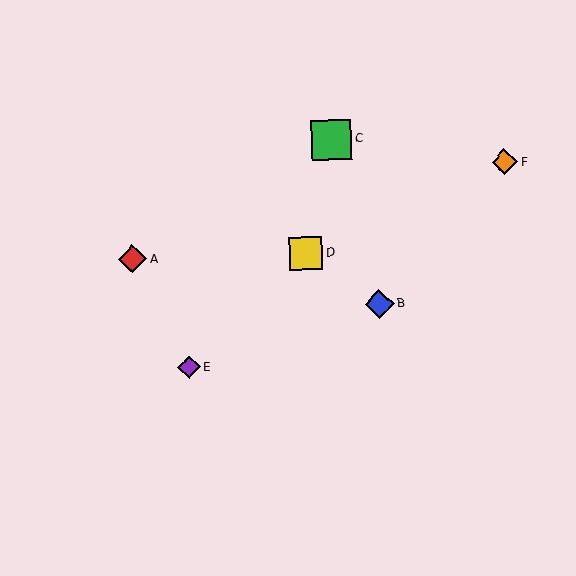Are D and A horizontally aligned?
Yes, both are at y≈253.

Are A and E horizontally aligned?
No, A is at y≈259 and E is at y≈367.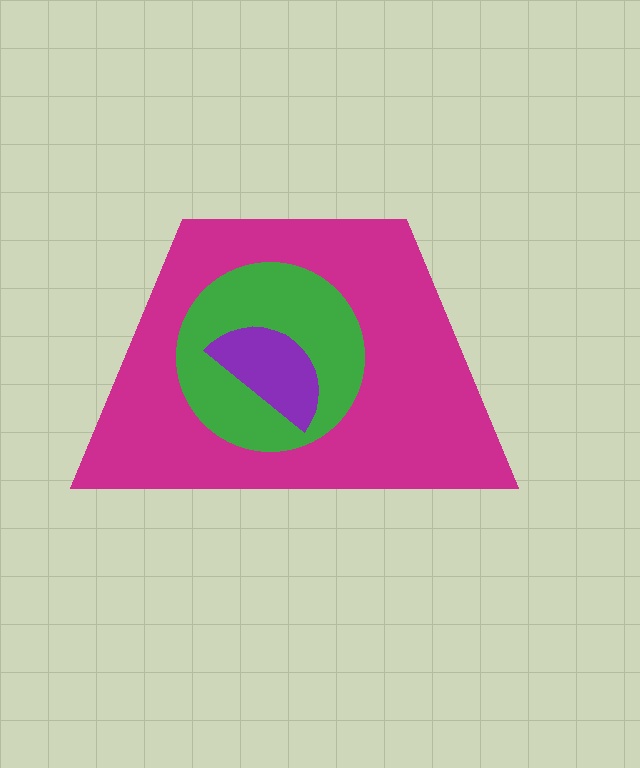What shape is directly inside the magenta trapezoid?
The green circle.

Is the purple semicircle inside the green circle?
Yes.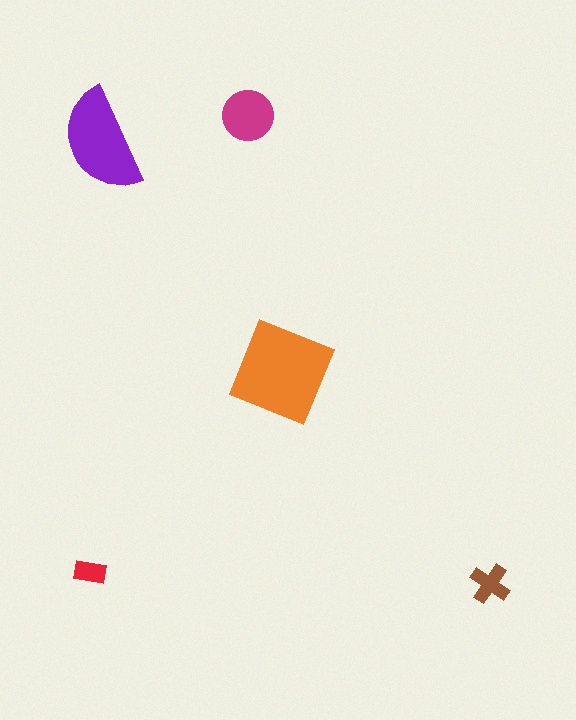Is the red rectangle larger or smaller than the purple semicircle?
Smaller.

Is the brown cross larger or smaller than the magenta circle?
Smaller.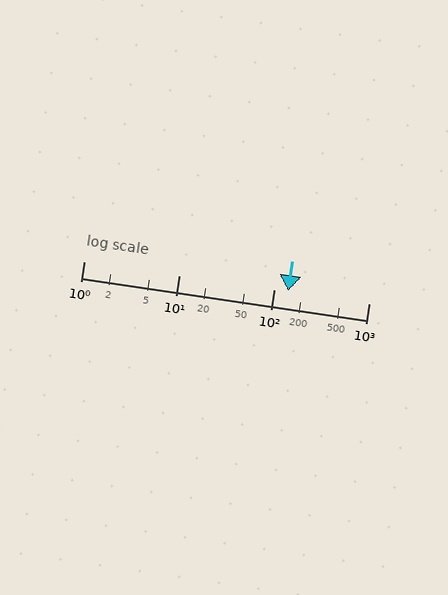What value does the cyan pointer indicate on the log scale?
The pointer indicates approximately 140.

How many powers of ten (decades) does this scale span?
The scale spans 3 decades, from 1 to 1000.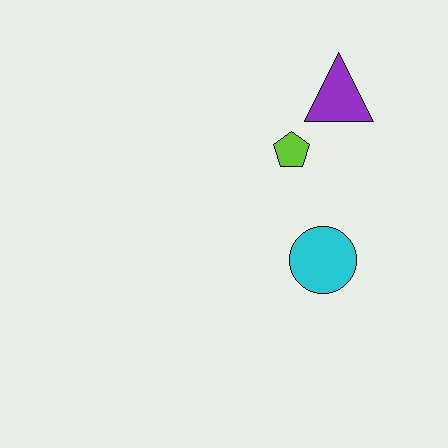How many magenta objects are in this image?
There are no magenta objects.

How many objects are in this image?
There are 3 objects.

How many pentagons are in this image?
There is 1 pentagon.